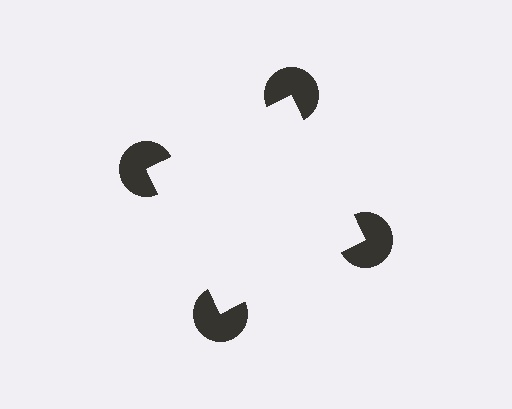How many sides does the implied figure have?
4 sides.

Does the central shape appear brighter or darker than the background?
It typically appears slightly brighter than the background, even though no actual brightness change is drawn.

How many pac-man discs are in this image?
There are 4 — one at each vertex of the illusory square.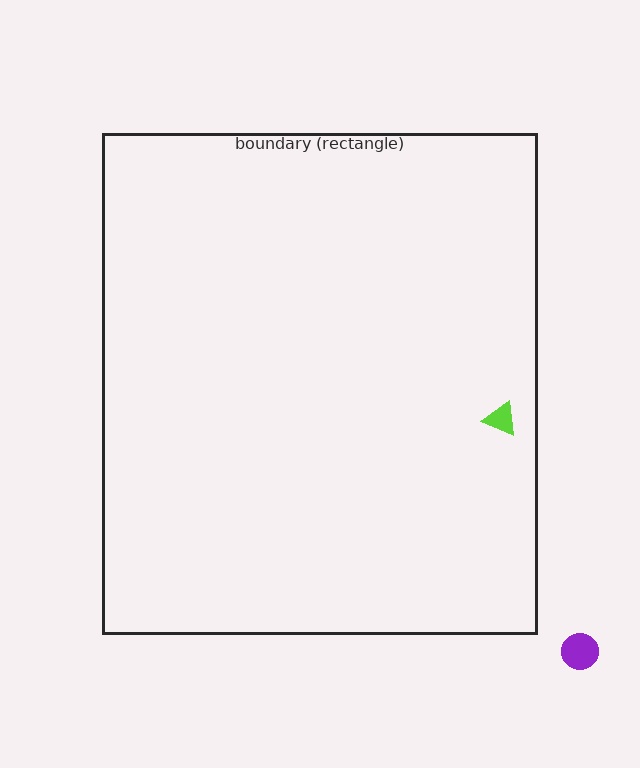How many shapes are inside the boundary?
1 inside, 1 outside.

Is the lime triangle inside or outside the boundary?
Inside.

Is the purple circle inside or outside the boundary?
Outside.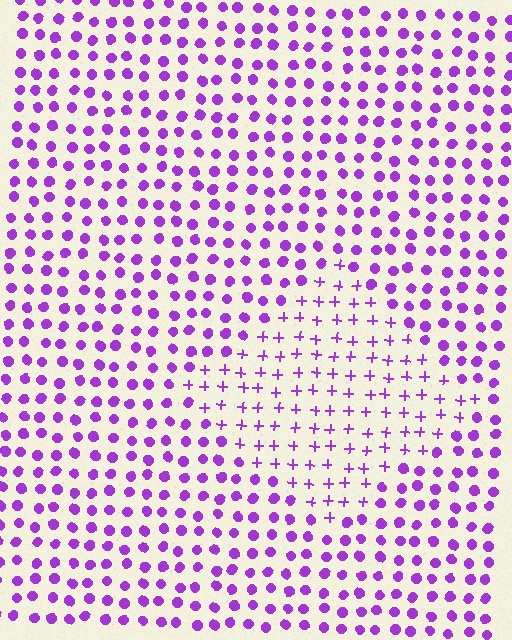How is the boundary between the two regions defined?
The boundary is defined by a change in element shape: plus signs inside vs. circles outside. All elements share the same color and spacing.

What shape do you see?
I see a diamond.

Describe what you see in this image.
The image is filled with small purple elements arranged in a uniform grid. A diamond-shaped region contains plus signs, while the surrounding area contains circles. The boundary is defined purely by the change in element shape.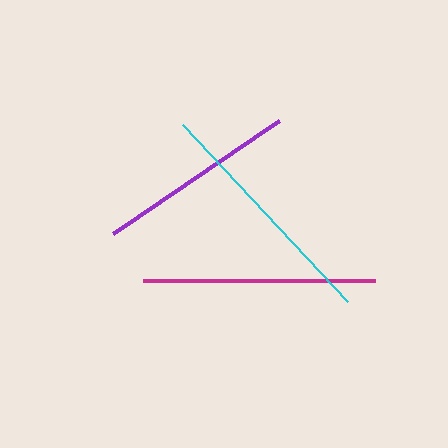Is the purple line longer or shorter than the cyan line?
The cyan line is longer than the purple line.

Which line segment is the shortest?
The purple line is the shortest at approximately 202 pixels.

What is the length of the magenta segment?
The magenta segment is approximately 232 pixels long.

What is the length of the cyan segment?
The cyan segment is approximately 242 pixels long.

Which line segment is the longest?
The cyan line is the longest at approximately 242 pixels.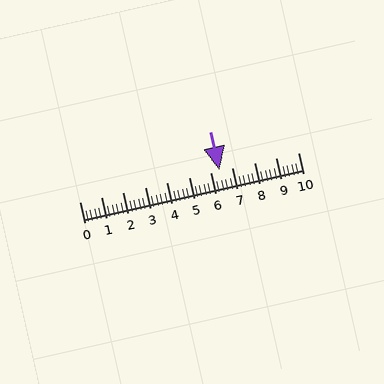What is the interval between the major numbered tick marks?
The major tick marks are spaced 1 units apart.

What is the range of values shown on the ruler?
The ruler shows values from 0 to 10.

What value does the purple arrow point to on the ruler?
The purple arrow points to approximately 6.4.